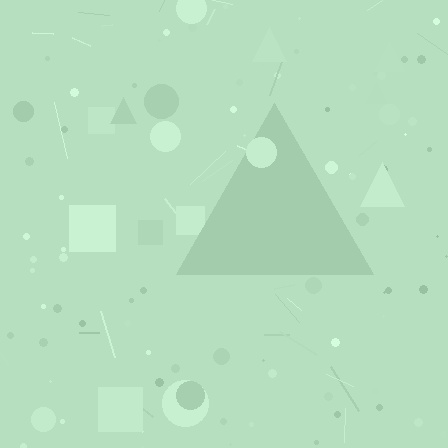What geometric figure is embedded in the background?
A triangle is embedded in the background.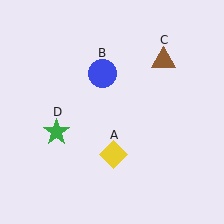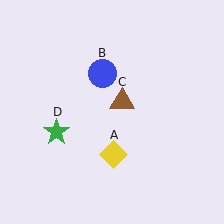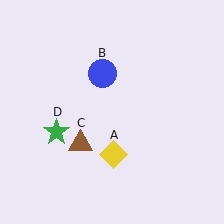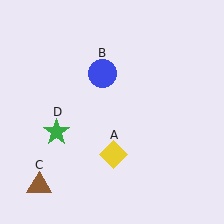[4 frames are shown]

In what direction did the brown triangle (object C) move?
The brown triangle (object C) moved down and to the left.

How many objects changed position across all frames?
1 object changed position: brown triangle (object C).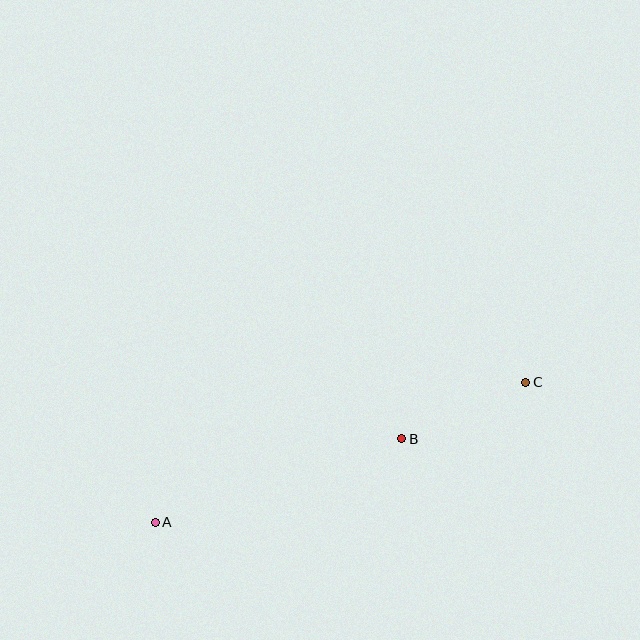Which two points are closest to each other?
Points B and C are closest to each other.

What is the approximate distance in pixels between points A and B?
The distance between A and B is approximately 260 pixels.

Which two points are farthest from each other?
Points A and C are farthest from each other.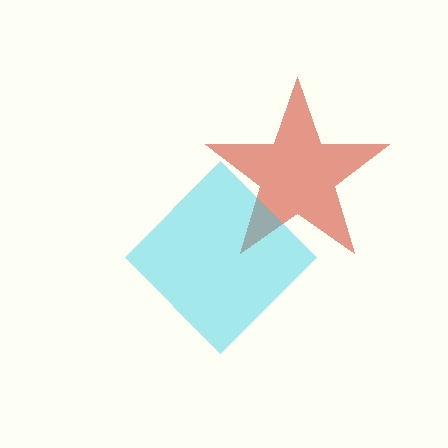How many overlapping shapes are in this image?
There are 2 overlapping shapes in the image.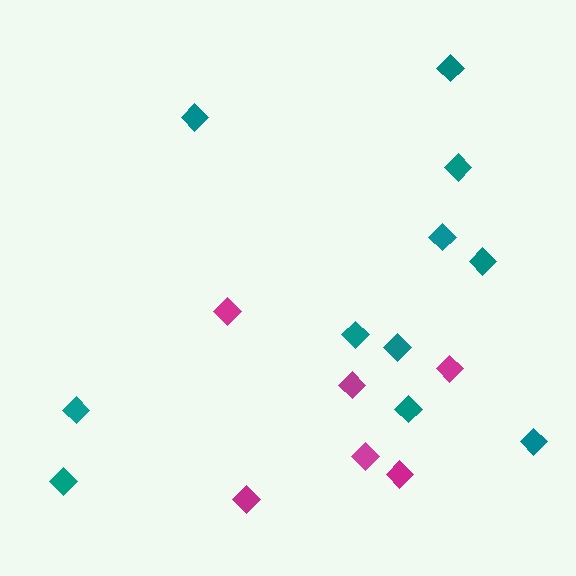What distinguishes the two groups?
There are 2 groups: one group of magenta diamonds (6) and one group of teal diamonds (11).